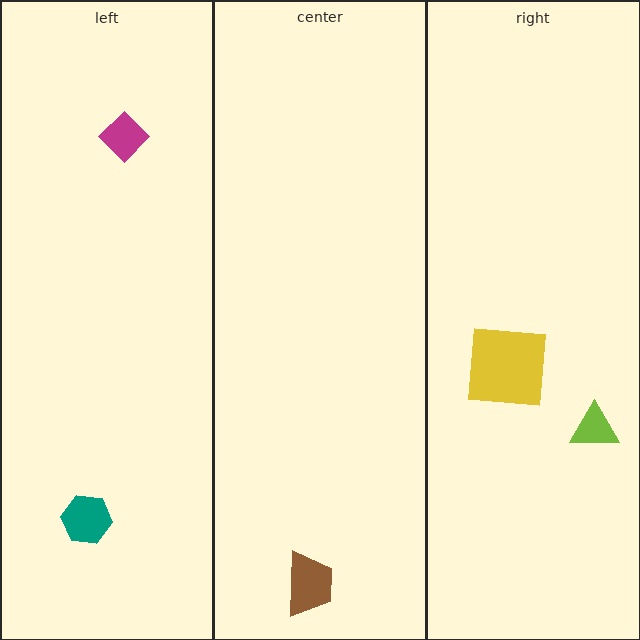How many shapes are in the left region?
2.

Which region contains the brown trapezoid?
The center region.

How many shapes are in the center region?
1.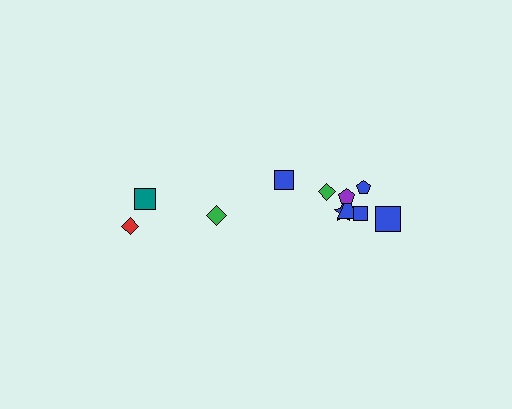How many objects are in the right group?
There are 8 objects.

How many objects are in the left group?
There are 3 objects.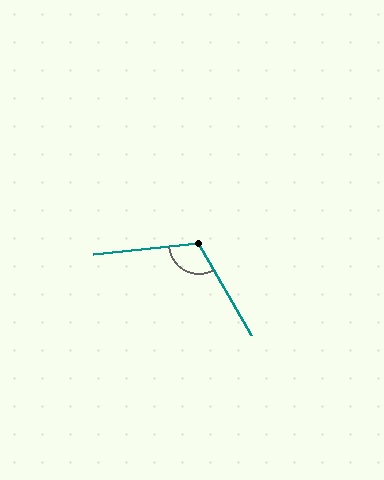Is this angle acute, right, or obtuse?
It is obtuse.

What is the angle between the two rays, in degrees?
Approximately 114 degrees.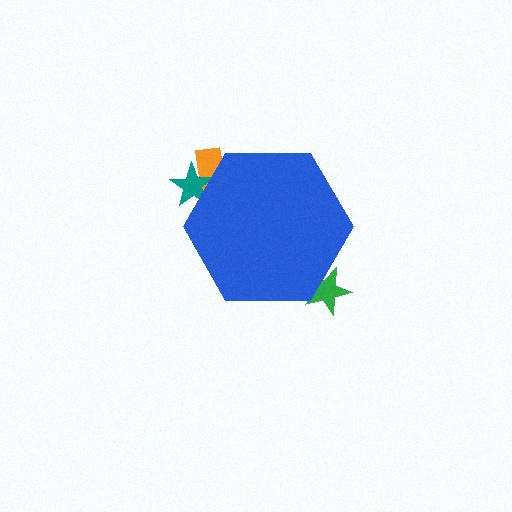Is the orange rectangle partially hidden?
Yes, the orange rectangle is partially hidden behind the blue hexagon.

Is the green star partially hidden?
Yes, the green star is partially hidden behind the blue hexagon.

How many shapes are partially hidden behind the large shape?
3 shapes are partially hidden.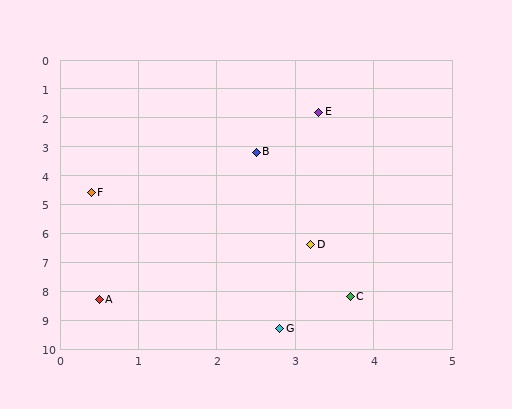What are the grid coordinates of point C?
Point C is at approximately (3.7, 8.2).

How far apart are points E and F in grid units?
Points E and F are about 4.0 grid units apart.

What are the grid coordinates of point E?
Point E is at approximately (3.3, 1.8).